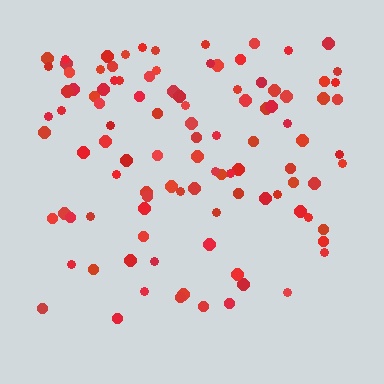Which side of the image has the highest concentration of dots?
The top.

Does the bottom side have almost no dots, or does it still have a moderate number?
Still a moderate number, just noticeably fewer than the top.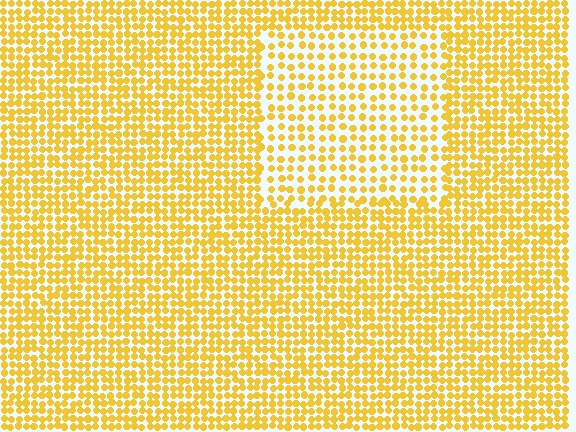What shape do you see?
I see a rectangle.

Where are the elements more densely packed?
The elements are more densely packed outside the rectangle boundary.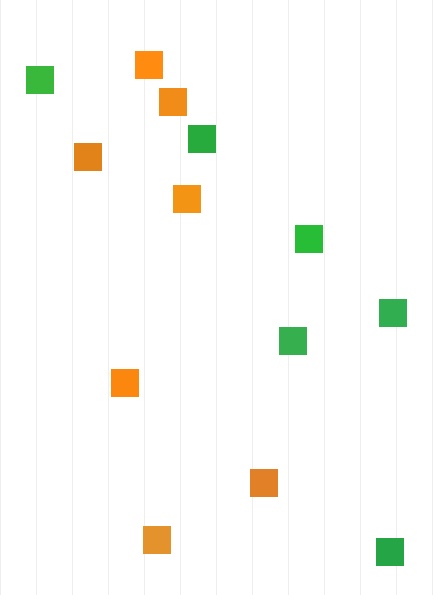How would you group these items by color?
There are 2 groups: one group of orange squares (7) and one group of green squares (6).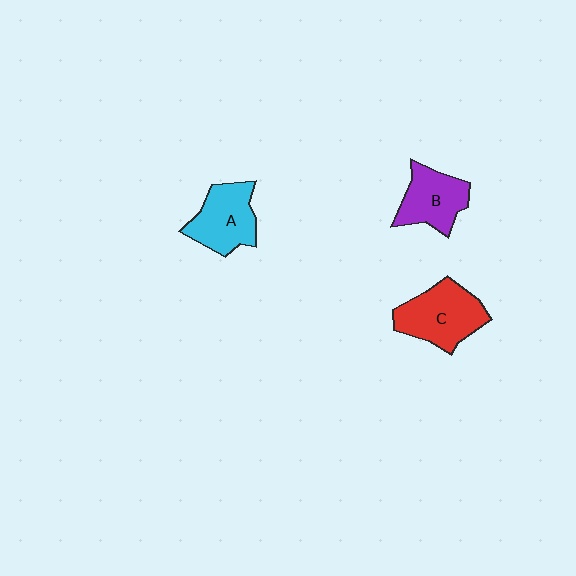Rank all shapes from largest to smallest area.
From largest to smallest: C (red), A (cyan), B (purple).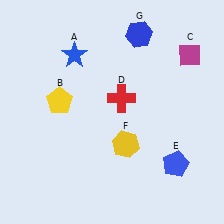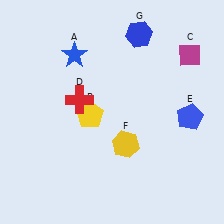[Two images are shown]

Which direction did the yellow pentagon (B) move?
The yellow pentagon (B) moved right.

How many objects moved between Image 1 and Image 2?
3 objects moved between the two images.